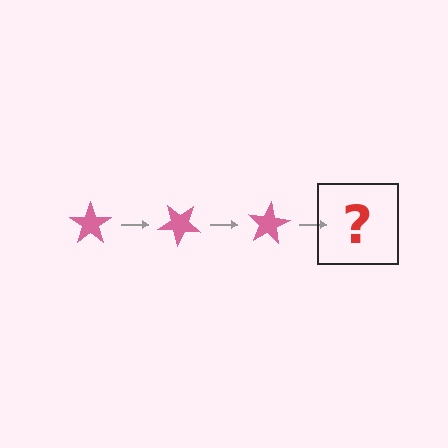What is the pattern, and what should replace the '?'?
The pattern is that the star rotates 40 degrees each step. The '?' should be a pink star rotated 120 degrees.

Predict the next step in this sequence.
The next step is a pink star rotated 120 degrees.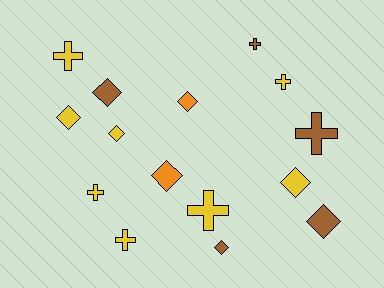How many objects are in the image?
There are 15 objects.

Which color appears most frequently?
Yellow, with 8 objects.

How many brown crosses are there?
There are 2 brown crosses.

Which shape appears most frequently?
Diamond, with 8 objects.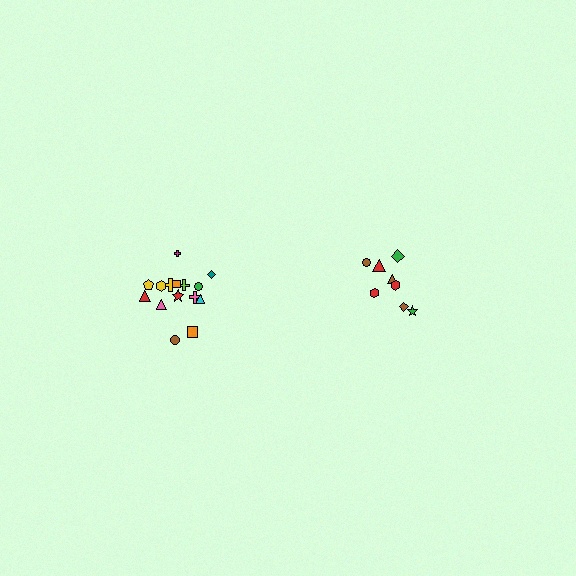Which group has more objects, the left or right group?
The left group.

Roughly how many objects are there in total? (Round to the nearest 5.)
Roughly 25 objects in total.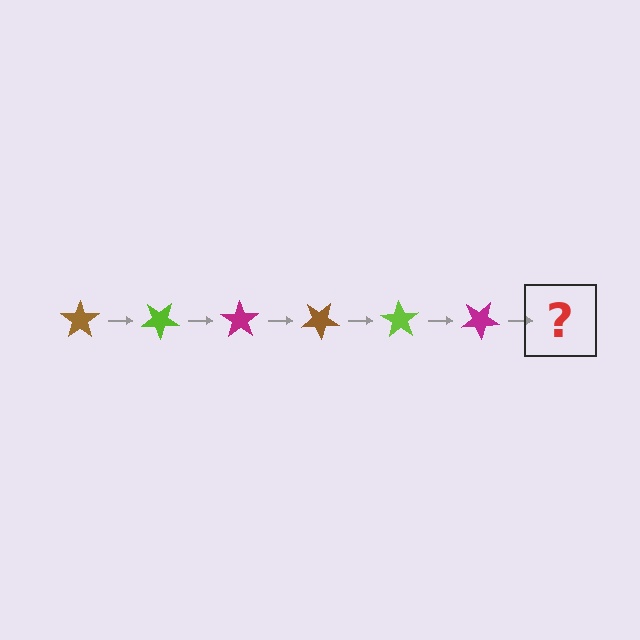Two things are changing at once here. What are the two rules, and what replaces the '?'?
The two rules are that it rotates 35 degrees each step and the color cycles through brown, lime, and magenta. The '?' should be a brown star, rotated 210 degrees from the start.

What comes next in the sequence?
The next element should be a brown star, rotated 210 degrees from the start.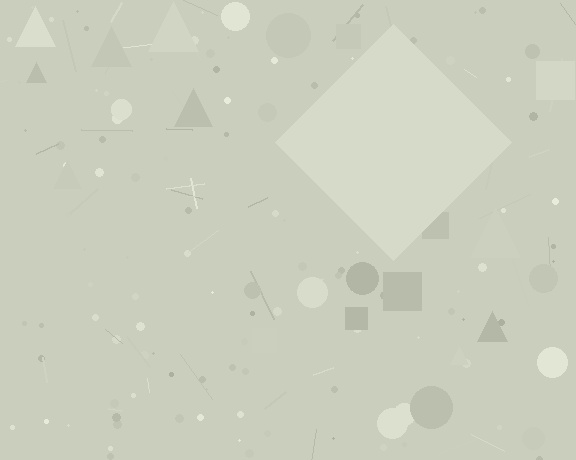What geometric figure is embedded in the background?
A diamond is embedded in the background.